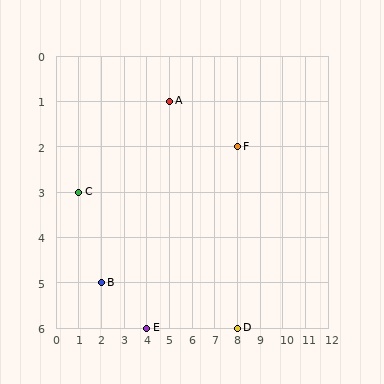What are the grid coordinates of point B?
Point B is at grid coordinates (2, 5).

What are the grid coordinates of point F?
Point F is at grid coordinates (8, 2).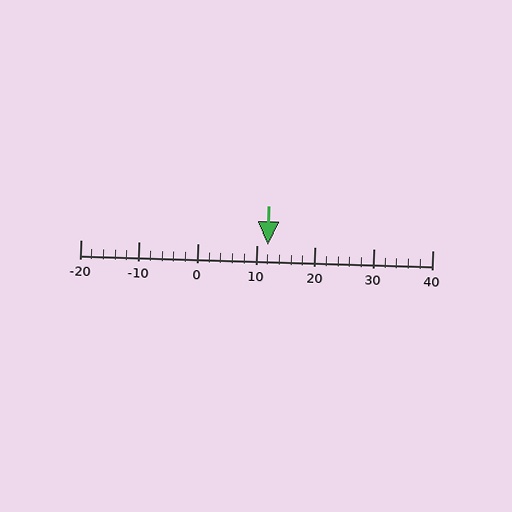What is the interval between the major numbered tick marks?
The major tick marks are spaced 10 units apart.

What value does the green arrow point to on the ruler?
The green arrow points to approximately 12.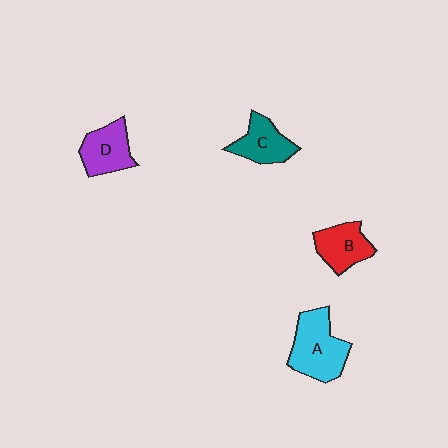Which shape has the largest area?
Shape A (cyan).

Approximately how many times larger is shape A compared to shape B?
Approximately 1.4 times.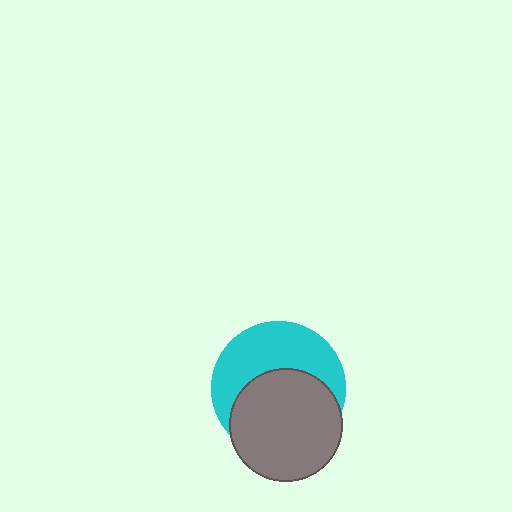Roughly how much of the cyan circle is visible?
About half of it is visible (roughly 48%).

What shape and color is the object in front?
The object in front is a gray circle.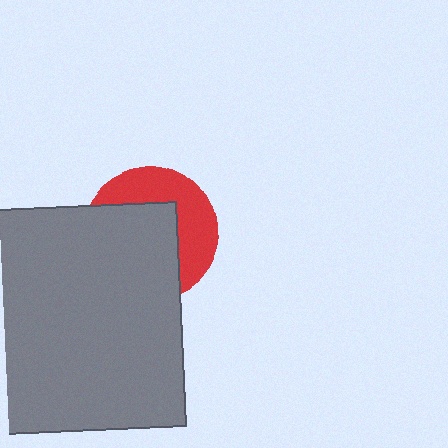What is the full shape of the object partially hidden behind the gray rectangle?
The partially hidden object is a red circle.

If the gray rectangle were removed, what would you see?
You would see the complete red circle.